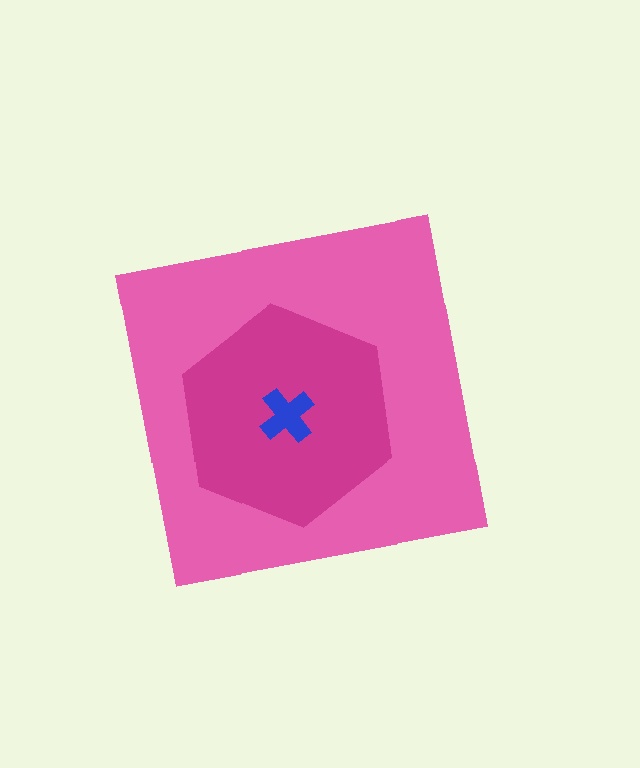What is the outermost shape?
The pink square.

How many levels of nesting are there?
3.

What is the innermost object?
The blue cross.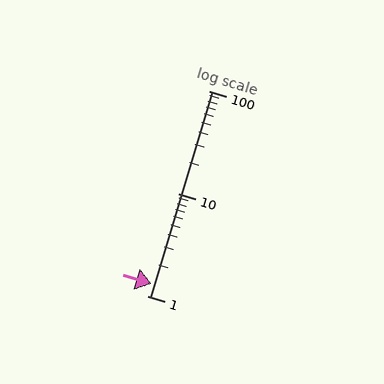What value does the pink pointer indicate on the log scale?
The pointer indicates approximately 1.3.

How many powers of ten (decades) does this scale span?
The scale spans 2 decades, from 1 to 100.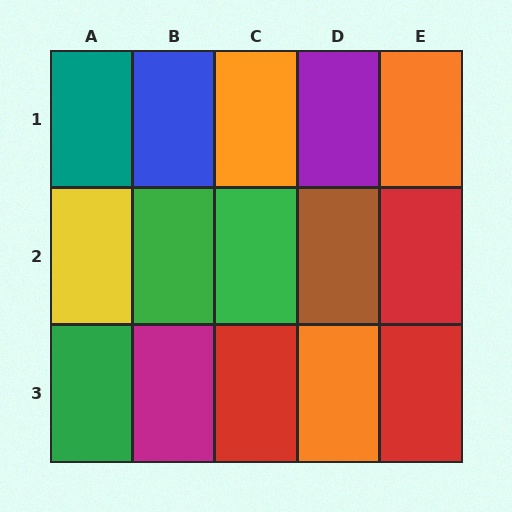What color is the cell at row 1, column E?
Orange.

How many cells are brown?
1 cell is brown.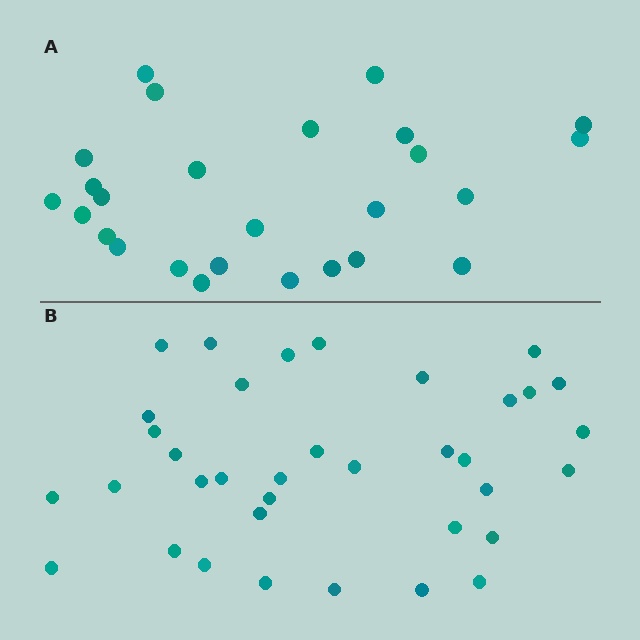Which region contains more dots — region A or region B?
Region B (the bottom region) has more dots.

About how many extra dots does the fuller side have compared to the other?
Region B has roughly 10 or so more dots than region A.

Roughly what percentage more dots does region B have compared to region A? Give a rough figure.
About 40% more.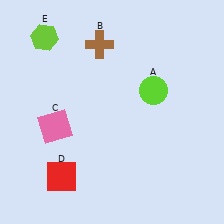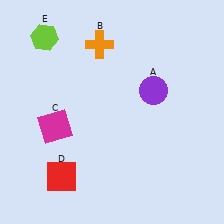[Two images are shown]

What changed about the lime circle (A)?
In Image 1, A is lime. In Image 2, it changed to purple.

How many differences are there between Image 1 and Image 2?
There are 3 differences between the two images.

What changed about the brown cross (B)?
In Image 1, B is brown. In Image 2, it changed to orange.